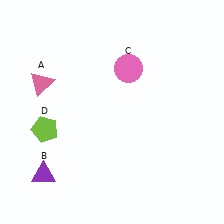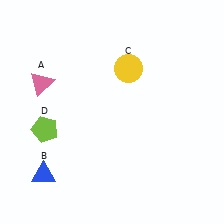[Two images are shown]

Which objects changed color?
B changed from purple to blue. C changed from pink to yellow.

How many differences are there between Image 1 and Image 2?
There are 2 differences between the two images.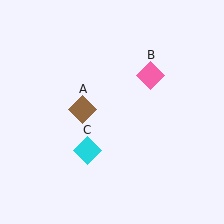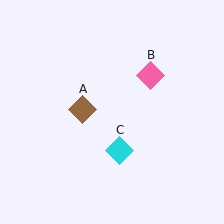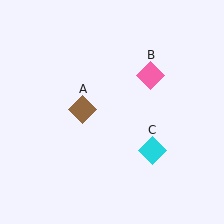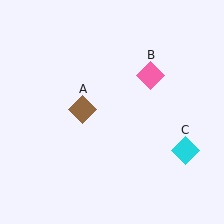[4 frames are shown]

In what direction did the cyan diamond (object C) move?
The cyan diamond (object C) moved right.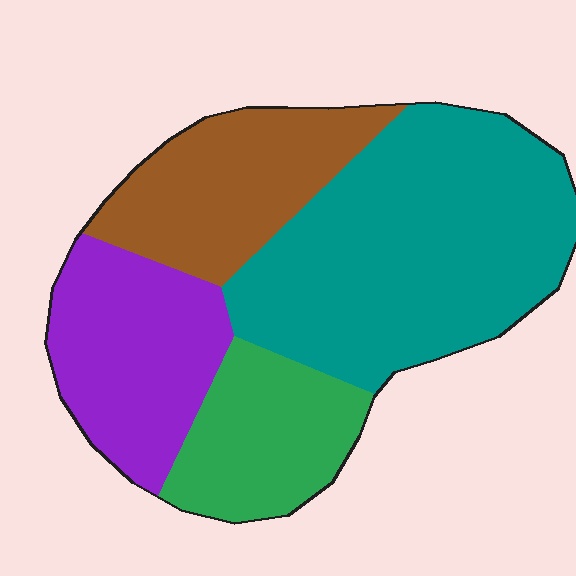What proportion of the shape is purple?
Purple covers about 20% of the shape.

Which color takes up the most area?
Teal, at roughly 45%.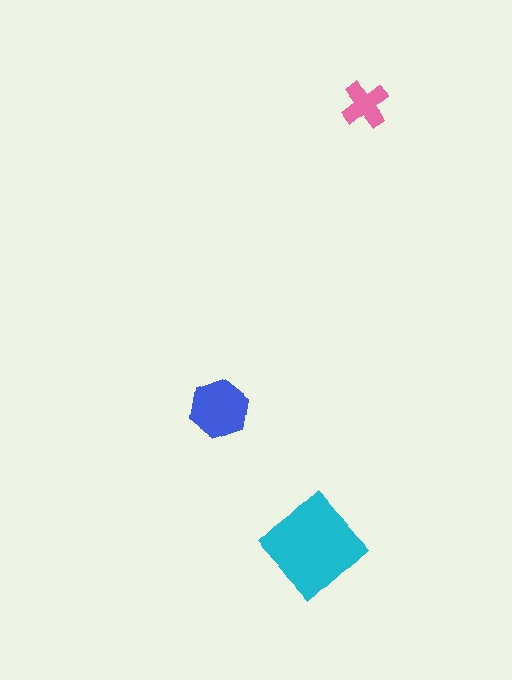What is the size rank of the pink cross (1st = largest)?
3rd.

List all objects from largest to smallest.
The cyan diamond, the blue hexagon, the pink cross.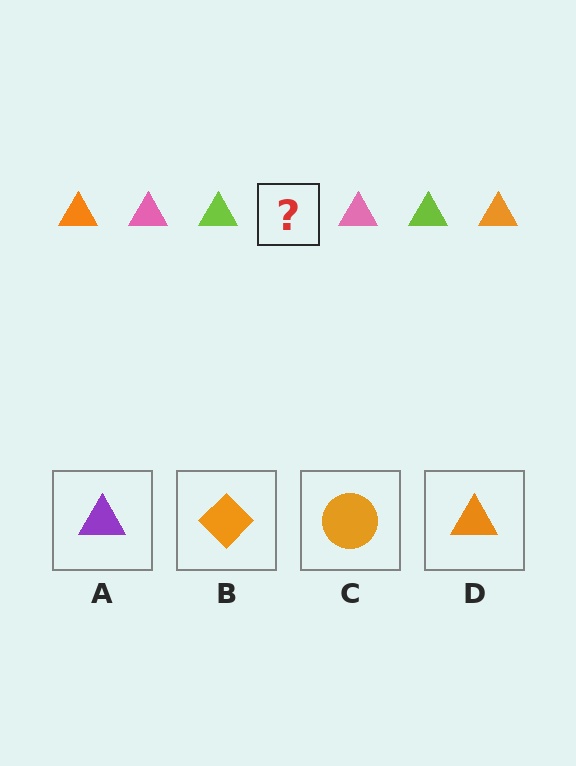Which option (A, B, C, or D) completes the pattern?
D.